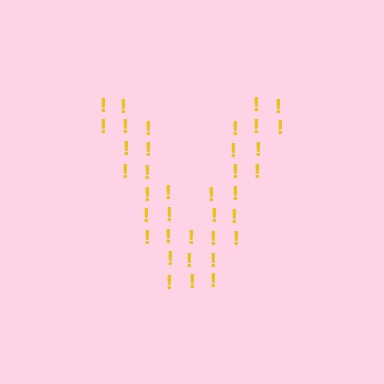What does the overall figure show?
The overall figure shows the letter V.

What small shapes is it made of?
It is made of small exclamation marks.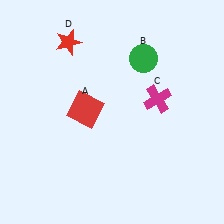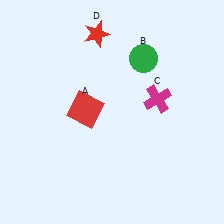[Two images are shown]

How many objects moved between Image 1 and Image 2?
1 object moved between the two images.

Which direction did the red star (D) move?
The red star (D) moved right.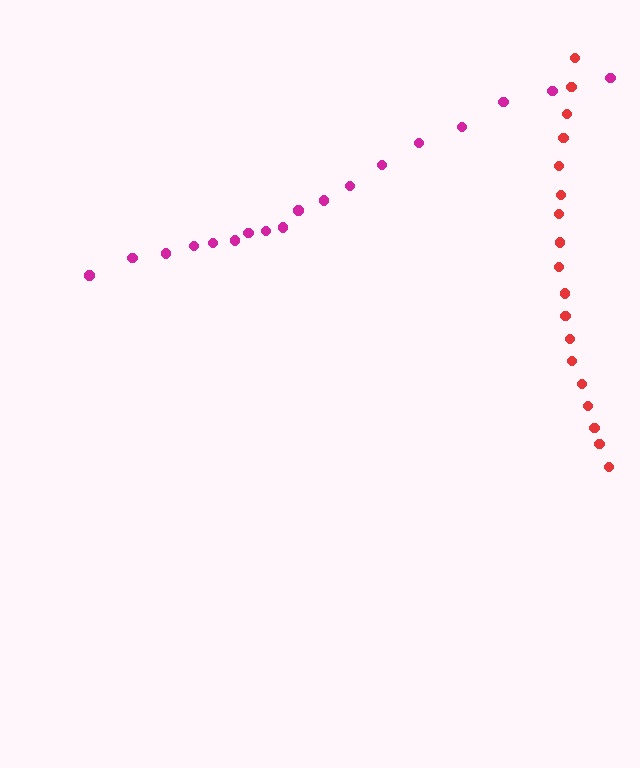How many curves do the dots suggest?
There are 2 distinct paths.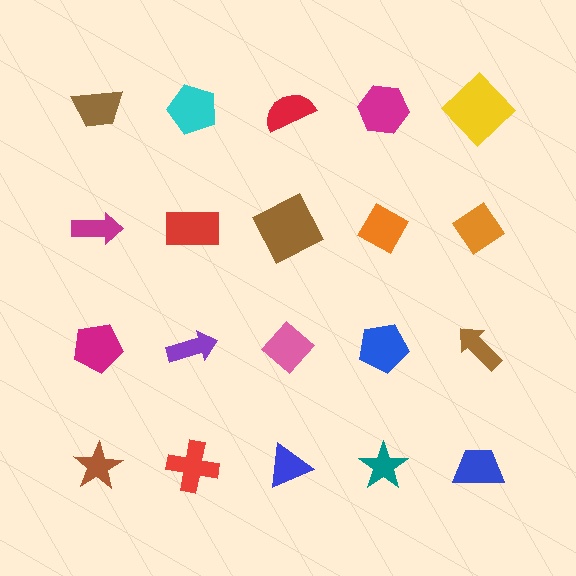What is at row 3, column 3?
A pink diamond.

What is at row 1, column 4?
A magenta hexagon.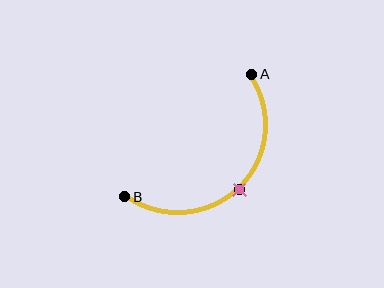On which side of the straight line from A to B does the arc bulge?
The arc bulges below and to the right of the straight line connecting A and B.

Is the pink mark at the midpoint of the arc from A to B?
Yes. The pink mark lies on the arc at equal arc-length from both A and B — it is the arc midpoint.